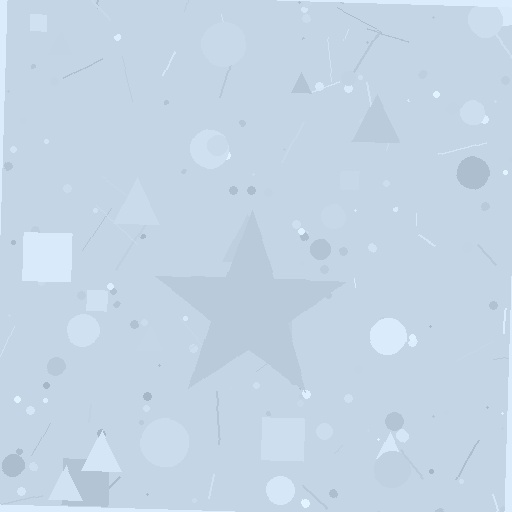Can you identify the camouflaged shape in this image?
The camouflaged shape is a star.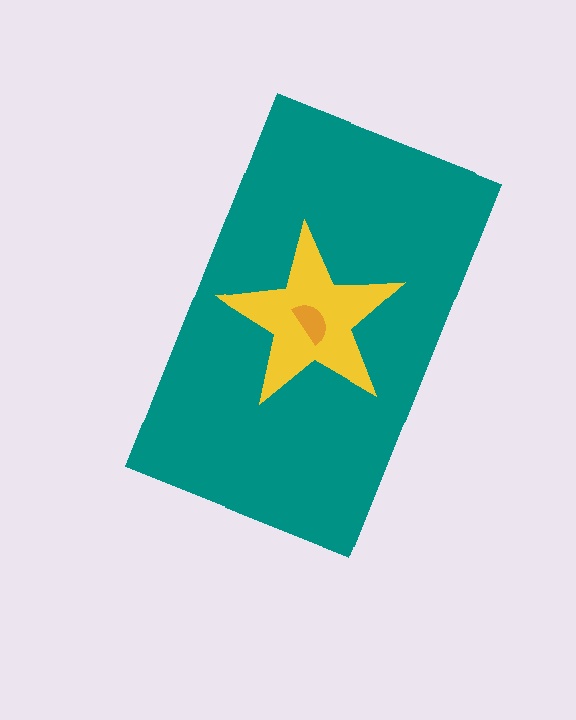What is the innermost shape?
The orange semicircle.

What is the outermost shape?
The teal rectangle.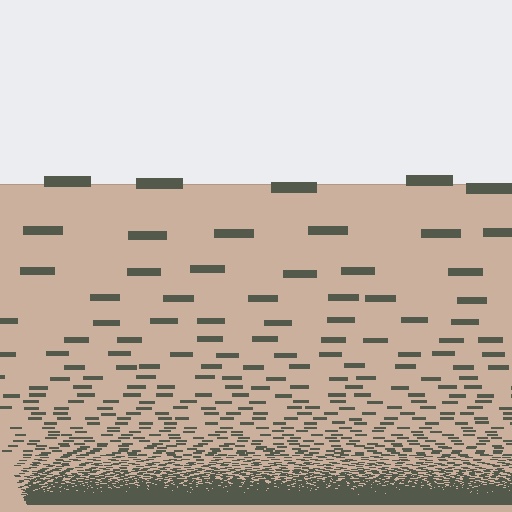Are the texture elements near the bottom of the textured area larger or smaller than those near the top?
Smaller. The gradient is inverted — elements near the bottom are smaller and denser.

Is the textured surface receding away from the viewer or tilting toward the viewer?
The surface appears to tilt toward the viewer. Texture elements get larger and sparser toward the top.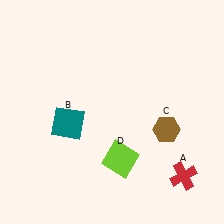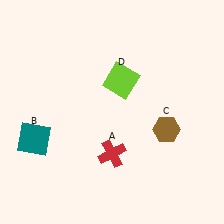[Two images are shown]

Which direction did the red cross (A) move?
The red cross (A) moved left.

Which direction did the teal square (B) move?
The teal square (B) moved left.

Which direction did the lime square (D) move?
The lime square (D) moved up.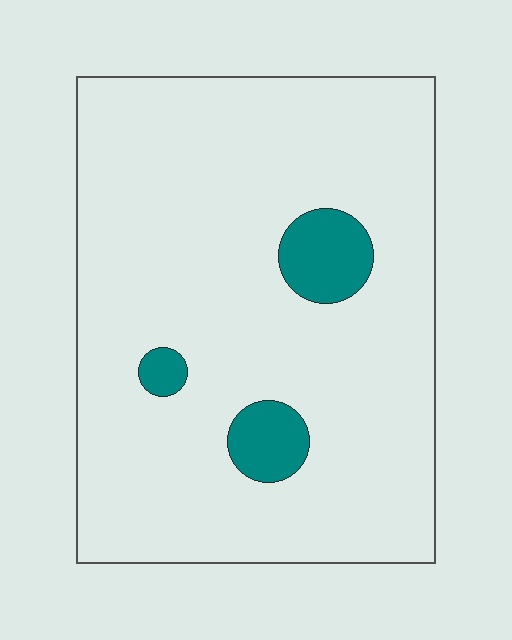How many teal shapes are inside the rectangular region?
3.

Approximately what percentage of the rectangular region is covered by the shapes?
Approximately 10%.